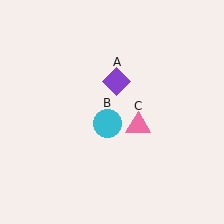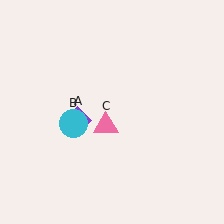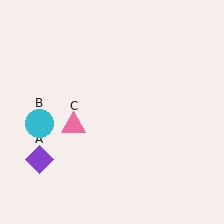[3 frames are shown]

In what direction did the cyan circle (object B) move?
The cyan circle (object B) moved left.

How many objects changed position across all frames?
3 objects changed position: purple diamond (object A), cyan circle (object B), pink triangle (object C).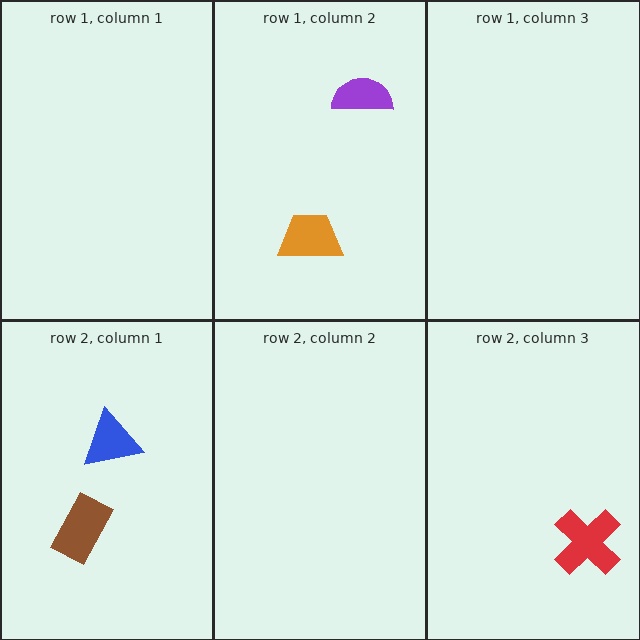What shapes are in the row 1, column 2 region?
The purple semicircle, the orange trapezoid.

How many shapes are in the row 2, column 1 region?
2.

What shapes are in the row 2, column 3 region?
The red cross.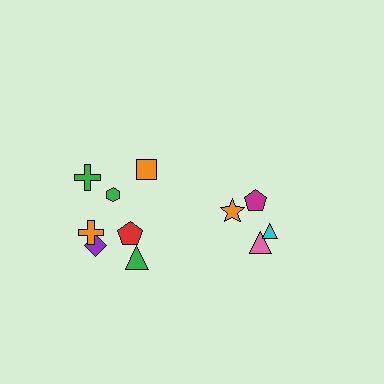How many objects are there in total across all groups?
There are 11 objects.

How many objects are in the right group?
There are 4 objects.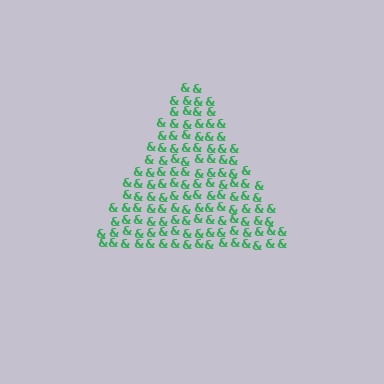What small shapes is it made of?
It is made of small ampersands.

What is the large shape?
The large shape is a triangle.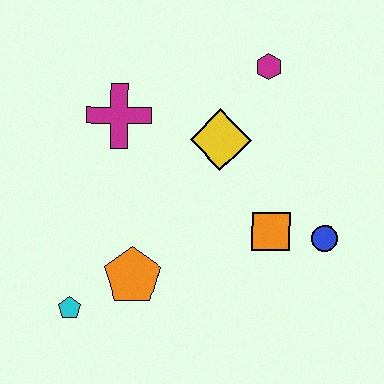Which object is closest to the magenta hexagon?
The yellow diamond is closest to the magenta hexagon.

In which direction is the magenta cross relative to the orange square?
The magenta cross is to the left of the orange square.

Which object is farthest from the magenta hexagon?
The cyan pentagon is farthest from the magenta hexagon.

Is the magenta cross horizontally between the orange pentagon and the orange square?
No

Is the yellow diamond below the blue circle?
No